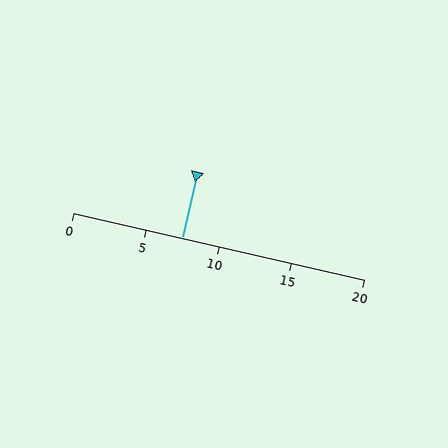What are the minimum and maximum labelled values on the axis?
The axis runs from 0 to 20.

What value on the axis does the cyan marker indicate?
The marker indicates approximately 7.5.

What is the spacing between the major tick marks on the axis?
The major ticks are spaced 5 apart.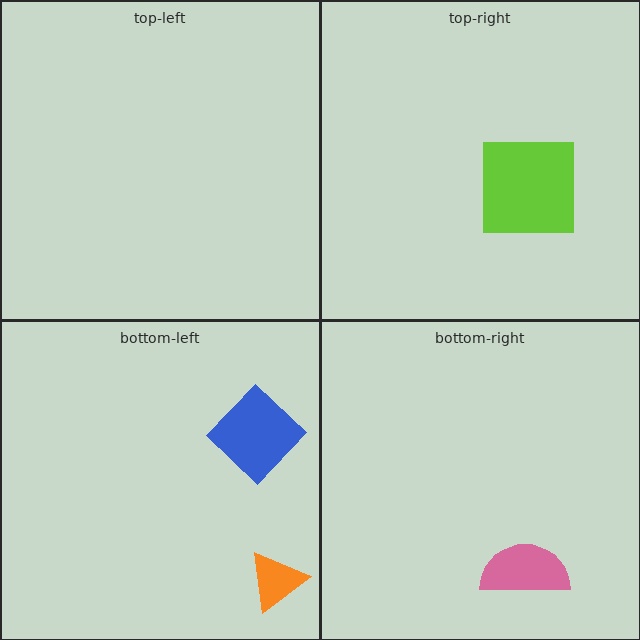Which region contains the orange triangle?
The bottom-left region.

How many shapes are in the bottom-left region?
2.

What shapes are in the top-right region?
The lime square.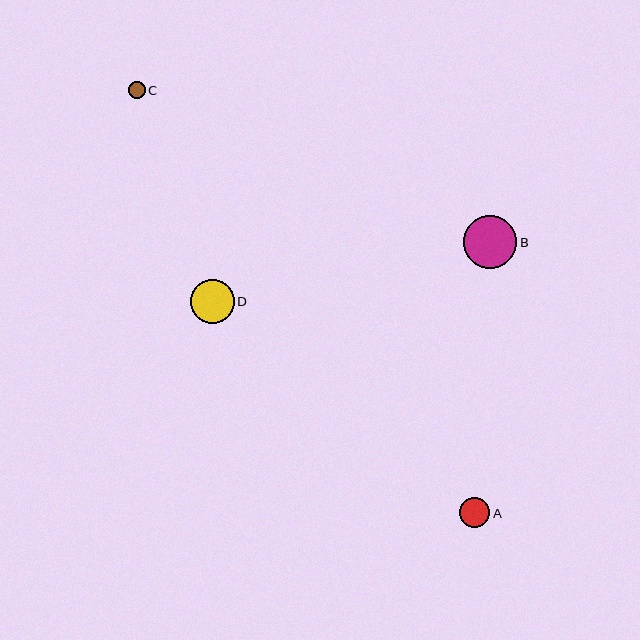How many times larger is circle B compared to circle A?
Circle B is approximately 1.7 times the size of circle A.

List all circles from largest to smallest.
From largest to smallest: B, D, A, C.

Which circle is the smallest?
Circle C is the smallest with a size of approximately 17 pixels.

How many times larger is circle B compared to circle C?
Circle B is approximately 3.2 times the size of circle C.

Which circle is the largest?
Circle B is the largest with a size of approximately 53 pixels.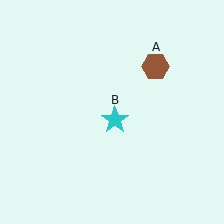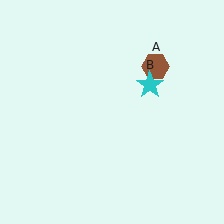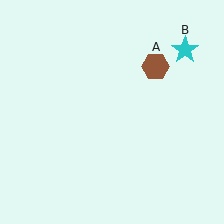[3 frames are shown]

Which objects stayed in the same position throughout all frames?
Brown hexagon (object A) remained stationary.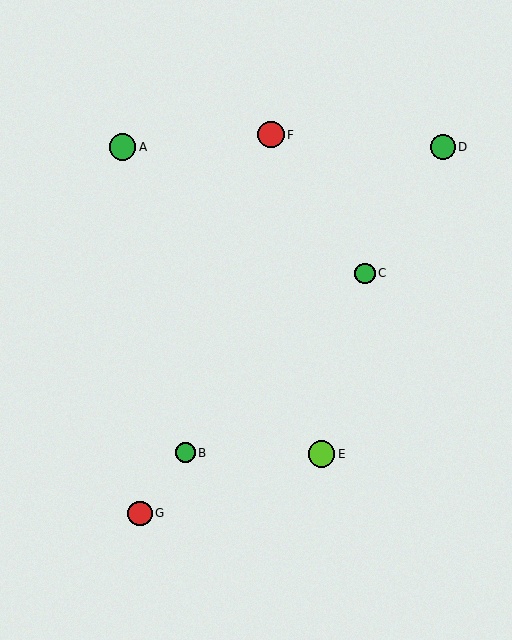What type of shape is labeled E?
Shape E is a lime circle.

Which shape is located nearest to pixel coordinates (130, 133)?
The green circle (labeled A) at (123, 147) is nearest to that location.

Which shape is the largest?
The lime circle (labeled E) is the largest.